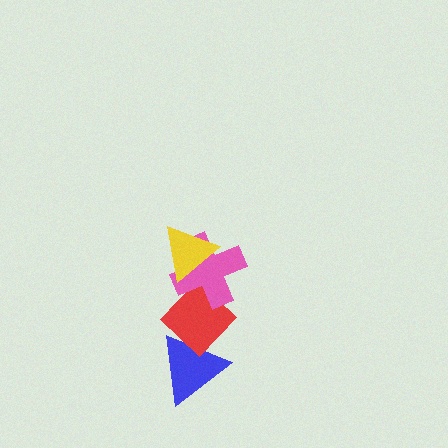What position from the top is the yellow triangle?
The yellow triangle is 1st from the top.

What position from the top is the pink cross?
The pink cross is 2nd from the top.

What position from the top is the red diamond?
The red diamond is 3rd from the top.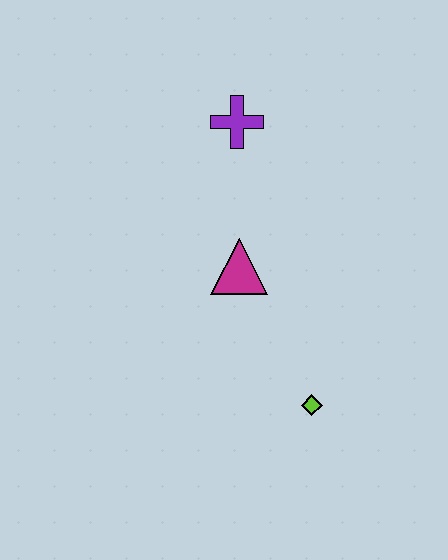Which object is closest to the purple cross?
The magenta triangle is closest to the purple cross.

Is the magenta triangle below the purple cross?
Yes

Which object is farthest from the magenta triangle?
The lime diamond is farthest from the magenta triangle.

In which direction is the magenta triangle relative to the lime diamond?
The magenta triangle is above the lime diamond.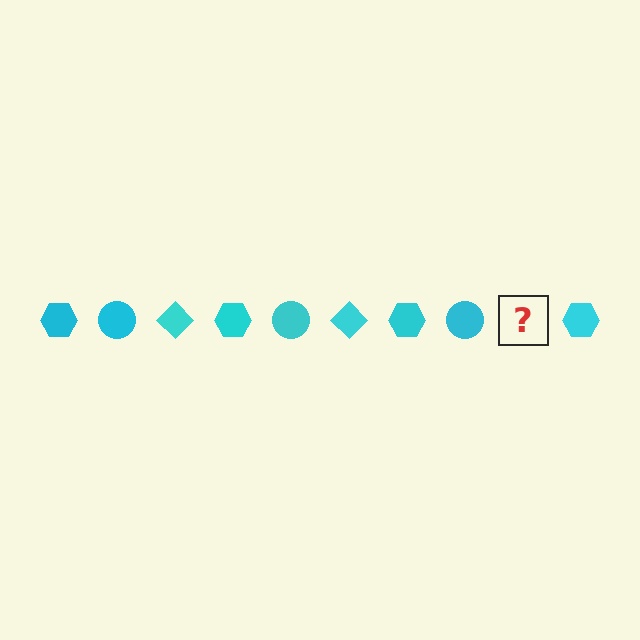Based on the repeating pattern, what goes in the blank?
The blank should be a cyan diamond.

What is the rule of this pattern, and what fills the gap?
The rule is that the pattern cycles through hexagon, circle, diamond shapes in cyan. The gap should be filled with a cyan diamond.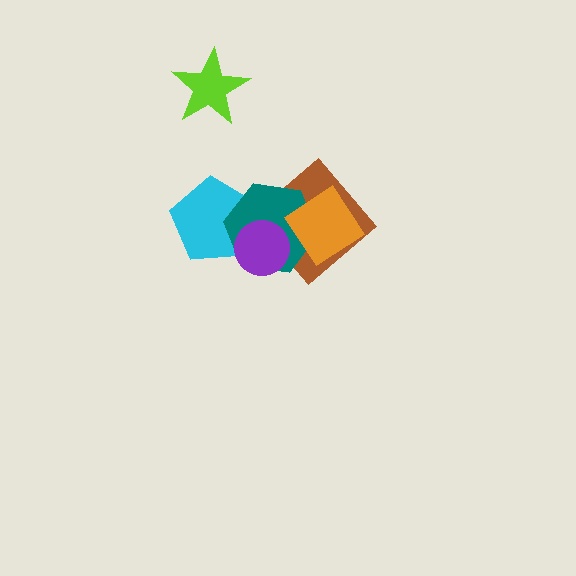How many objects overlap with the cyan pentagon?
2 objects overlap with the cyan pentagon.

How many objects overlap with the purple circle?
3 objects overlap with the purple circle.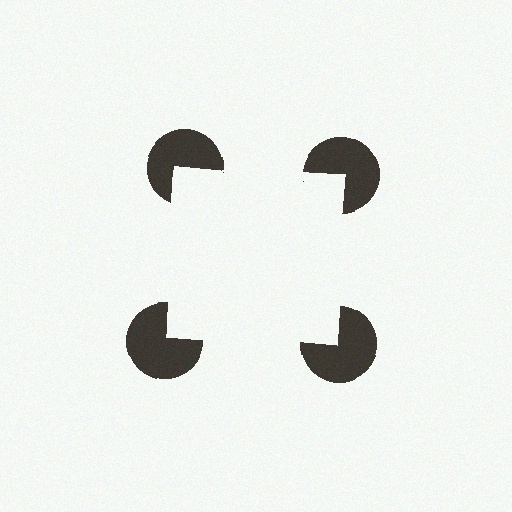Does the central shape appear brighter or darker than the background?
It typically appears slightly brighter than the background, even though no actual brightness change is drawn.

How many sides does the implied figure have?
4 sides.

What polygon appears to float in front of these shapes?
An illusory square — its edges are inferred from the aligned wedge cuts in the pac-man discs, not physically drawn.